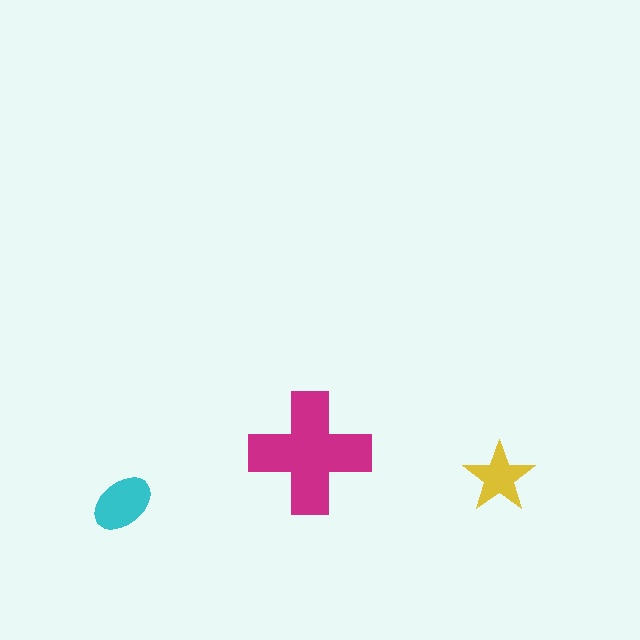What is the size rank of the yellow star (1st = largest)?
3rd.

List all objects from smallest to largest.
The yellow star, the cyan ellipse, the magenta cross.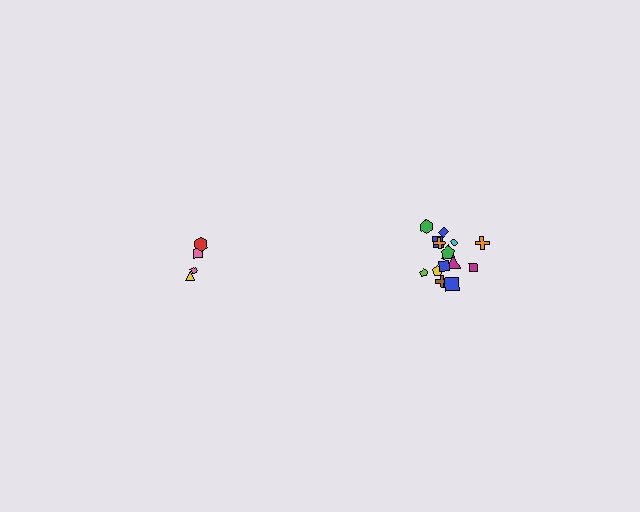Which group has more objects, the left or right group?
The right group.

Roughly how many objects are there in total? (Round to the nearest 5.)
Roughly 20 objects in total.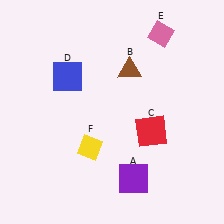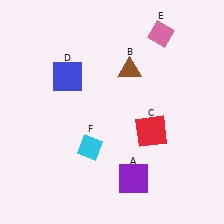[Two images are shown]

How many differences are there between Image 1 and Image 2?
There is 1 difference between the two images.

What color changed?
The diamond (F) changed from yellow in Image 1 to cyan in Image 2.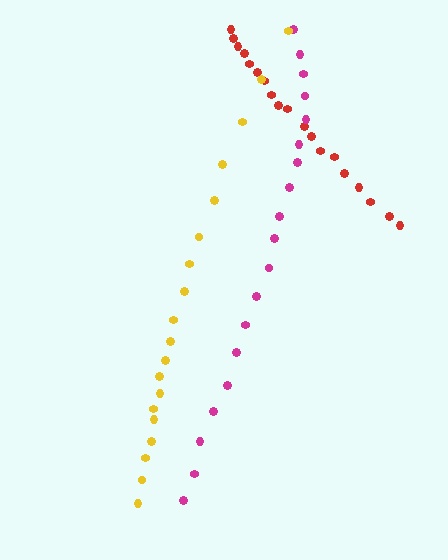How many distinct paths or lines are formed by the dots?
There are 3 distinct paths.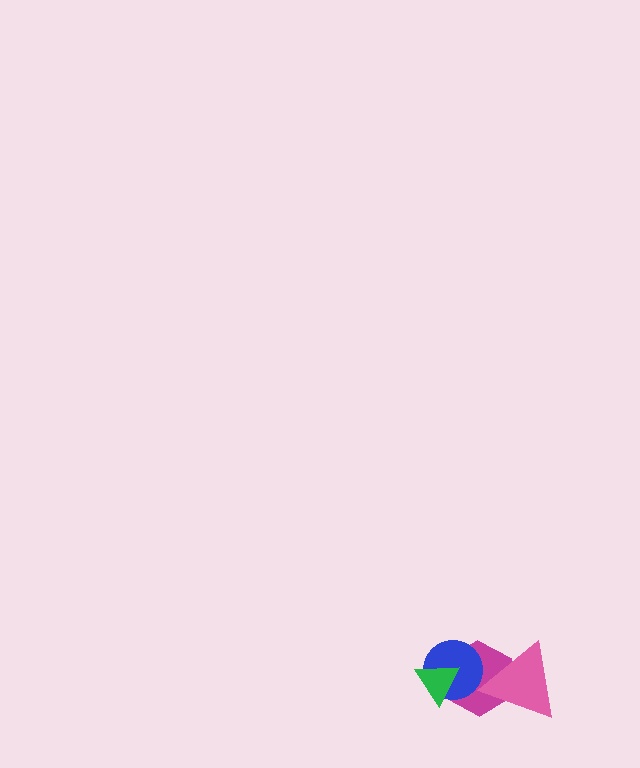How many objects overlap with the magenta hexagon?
3 objects overlap with the magenta hexagon.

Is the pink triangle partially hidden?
No, no other shape covers it.